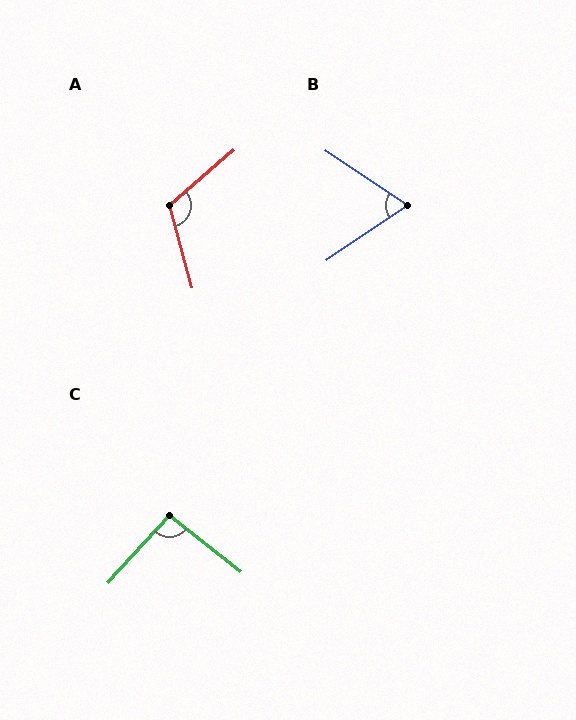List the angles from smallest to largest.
B (68°), C (94°), A (115°).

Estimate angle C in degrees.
Approximately 94 degrees.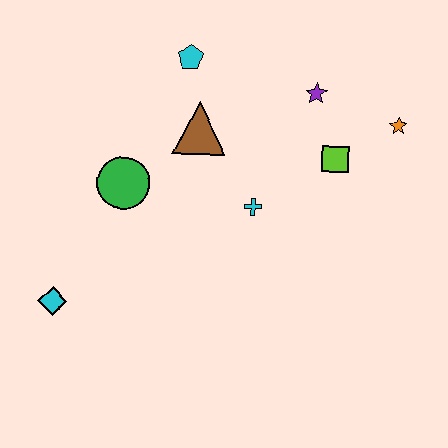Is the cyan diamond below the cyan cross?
Yes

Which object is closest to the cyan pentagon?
The brown triangle is closest to the cyan pentagon.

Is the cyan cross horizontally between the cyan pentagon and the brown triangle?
No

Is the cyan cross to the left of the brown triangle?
No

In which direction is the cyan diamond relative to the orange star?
The cyan diamond is to the left of the orange star.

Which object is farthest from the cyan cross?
The cyan diamond is farthest from the cyan cross.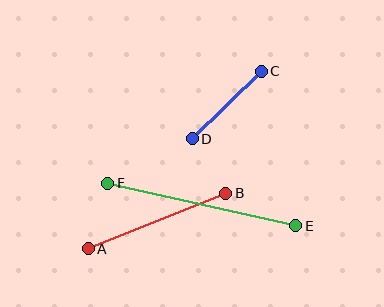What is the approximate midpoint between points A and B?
The midpoint is at approximately (157, 221) pixels.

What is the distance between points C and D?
The distance is approximately 96 pixels.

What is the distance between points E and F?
The distance is approximately 193 pixels.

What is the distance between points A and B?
The distance is approximately 149 pixels.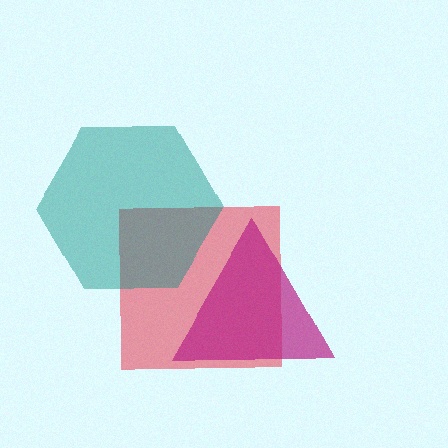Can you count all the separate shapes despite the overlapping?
Yes, there are 3 separate shapes.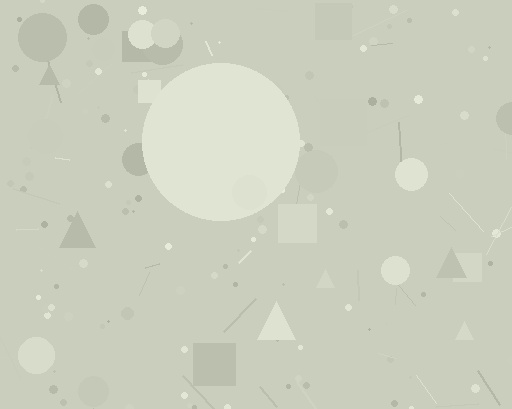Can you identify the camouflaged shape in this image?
The camouflaged shape is a circle.